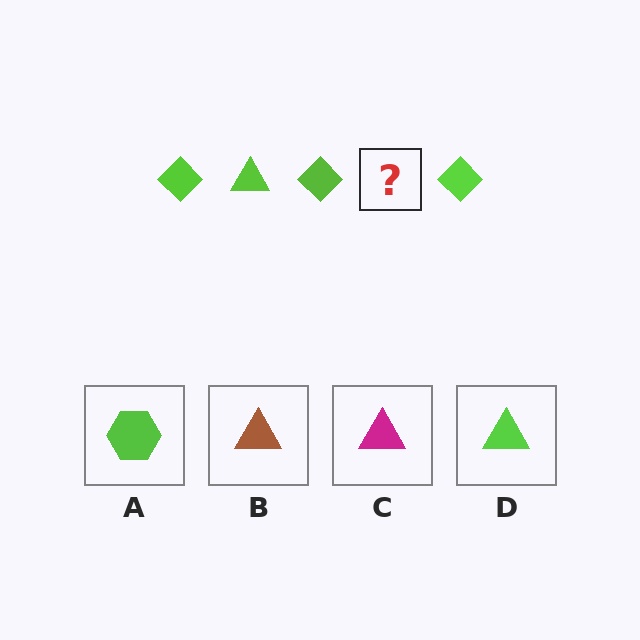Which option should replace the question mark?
Option D.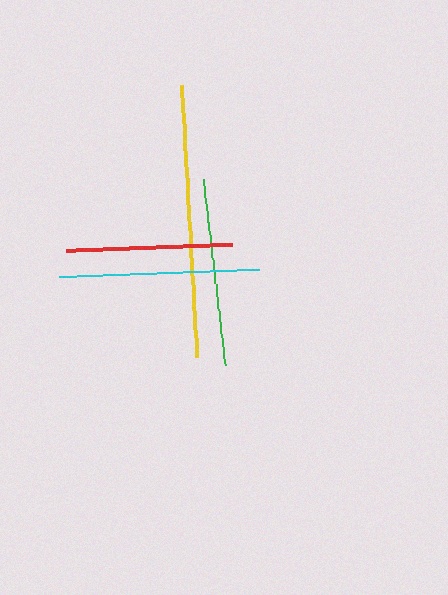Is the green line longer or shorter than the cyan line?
The cyan line is longer than the green line.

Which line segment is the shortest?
The red line is the shortest at approximately 165 pixels.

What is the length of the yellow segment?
The yellow segment is approximately 272 pixels long.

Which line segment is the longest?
The yellow line is the longest at approximately 272 pixels.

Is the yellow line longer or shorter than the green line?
The yellow line is longer than the green line.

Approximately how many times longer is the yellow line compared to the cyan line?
The yellow line is approximately 1.4 times the length of the cyan line.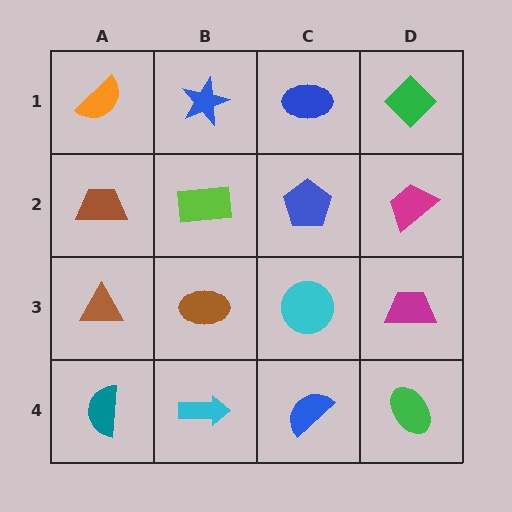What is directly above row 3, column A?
A brown trapezoid.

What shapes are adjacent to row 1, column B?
A lime rectangle (row 2, column B), an orange semicircle (row 1, column A), a blue ellipse (row 1, column C).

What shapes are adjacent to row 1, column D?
A magenta trapezoid (row 2, column D), a blue ellipse (row 1, column C).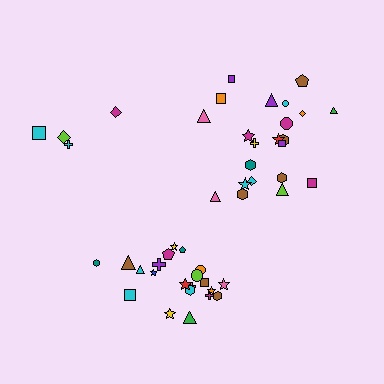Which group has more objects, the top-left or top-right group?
The top-right group.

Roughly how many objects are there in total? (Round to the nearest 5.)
Roughly 50 objects in total.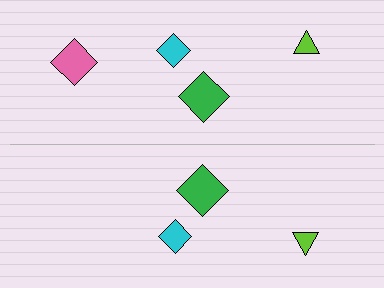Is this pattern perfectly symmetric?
No, the pattern is not perfectly symmetric. A pink diamond is missing from the bottom side.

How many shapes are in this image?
There are 7 shapes in this image.